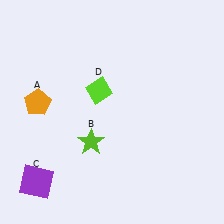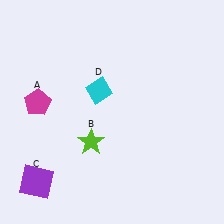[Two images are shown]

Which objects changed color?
A changed from orange to magenta. D changed from lime to cyan.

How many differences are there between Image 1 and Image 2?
There are 2 differences between the two images.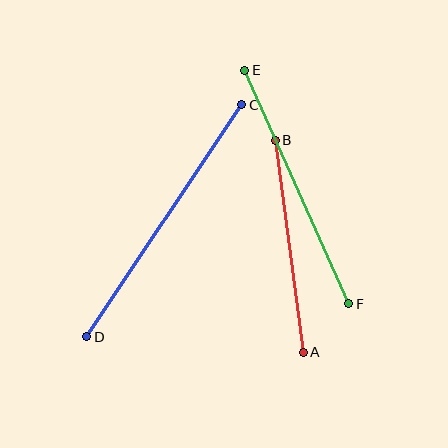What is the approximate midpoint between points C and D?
The midpoint is at approximately (164, 221) pixels.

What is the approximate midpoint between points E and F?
The midpoint is at approximately (297, 187) pixels.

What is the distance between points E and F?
The distance is approximately 256 pixels.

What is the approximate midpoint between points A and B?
The midpoint is at approximately (289, 246) pixels.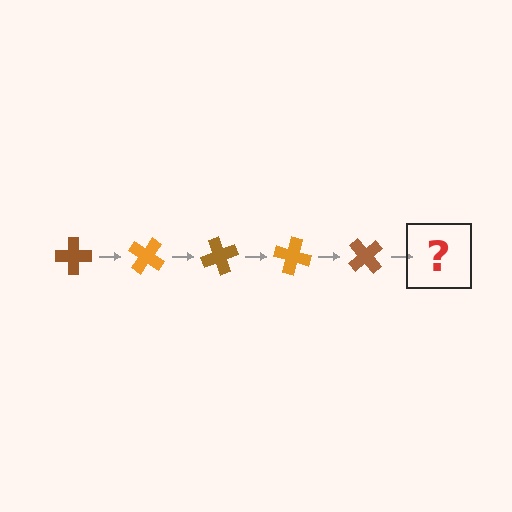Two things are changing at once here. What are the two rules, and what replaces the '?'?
The two rules are that it rotates 35 degrees each step and the color cycles through brown and orange. The '?' should be an orange cross, rotated 175 degrees from the start.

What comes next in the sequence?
The next element should be an orange cross, rotated 175 degrees from the start.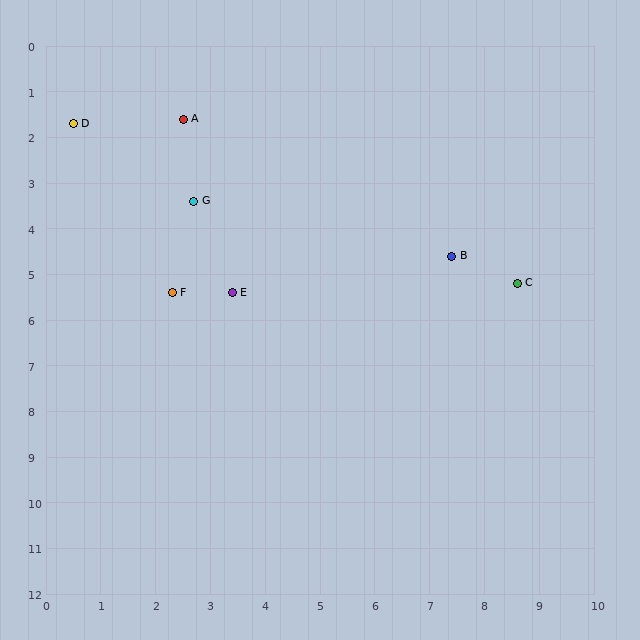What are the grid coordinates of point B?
Point B is at approximately (7.4, 4.6).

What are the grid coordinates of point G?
Point G is at approximately (2.7, 3.4).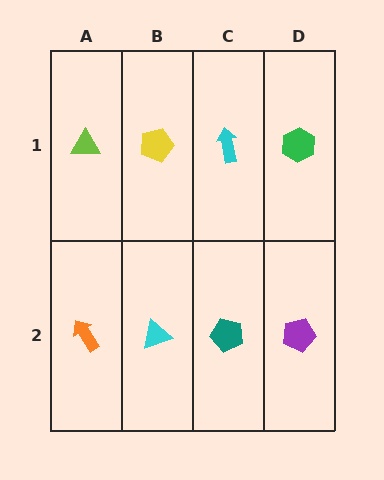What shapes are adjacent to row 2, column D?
A green hexagon (row 1, column D), a teal pentagon (row 2, column C).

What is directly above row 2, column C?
A cyan arrow.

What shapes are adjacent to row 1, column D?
A purple pentagon (row 2, column D), a cyan arrow (row 1, column C).